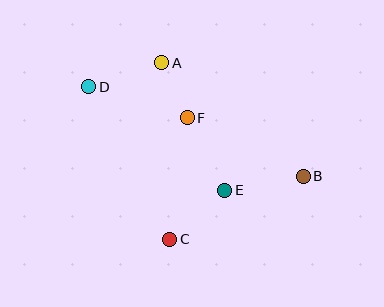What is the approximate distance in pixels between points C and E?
The distance between C and E is approximately 74 pixels.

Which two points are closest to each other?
Points A and F are closest to each other.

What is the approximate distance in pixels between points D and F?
The distance between D and F is approximately 103 pixels.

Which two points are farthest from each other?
Points B and D are farthest from each other.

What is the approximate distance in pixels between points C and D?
The distance between C and D is approximately 173 pixels.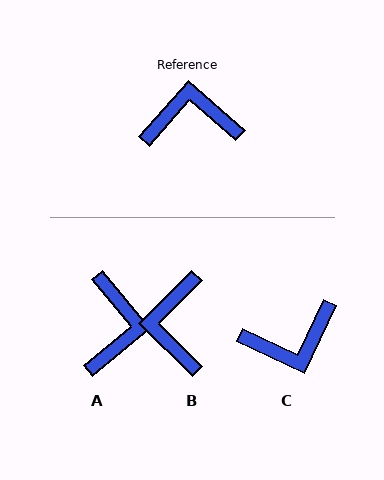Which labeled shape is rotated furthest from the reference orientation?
C, about 164 degrees away.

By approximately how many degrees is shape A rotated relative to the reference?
Approximately 99 degrees clockwise.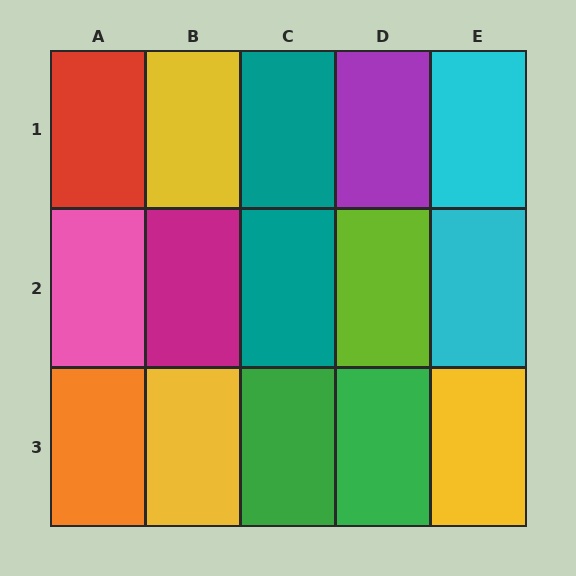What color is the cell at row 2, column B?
Magenta.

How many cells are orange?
1 cell is orange.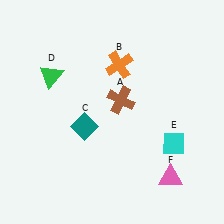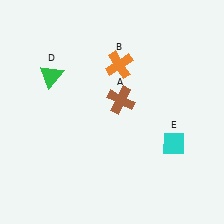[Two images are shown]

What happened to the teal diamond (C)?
The teal diamond (C) was removed in Image 2. It was in the bottom-left area of Image 1.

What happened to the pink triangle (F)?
The pink triangle (F) was removed in Image 2. It was in the bottom-right area of Image 1.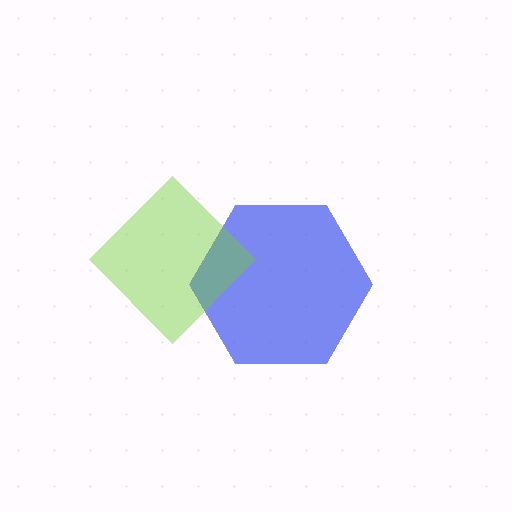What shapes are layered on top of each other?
The layered shapes are: a blue hexagon, a lime diamond.